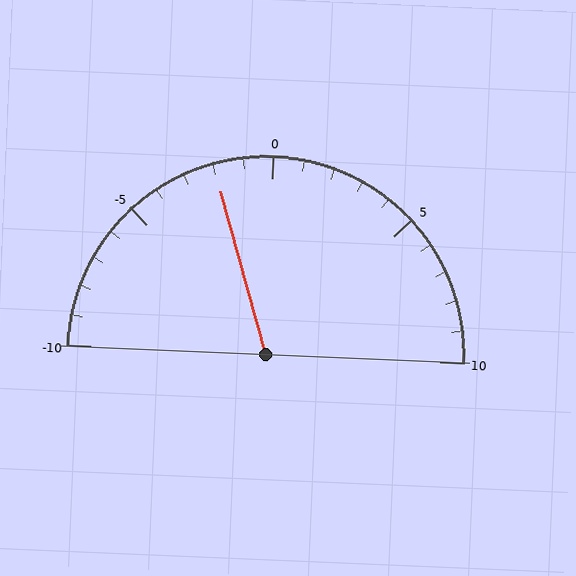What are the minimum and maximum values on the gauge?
The gauge ranges from -10 to 10.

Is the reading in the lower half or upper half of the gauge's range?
The reading is in the lower half of the range (-10 to 10).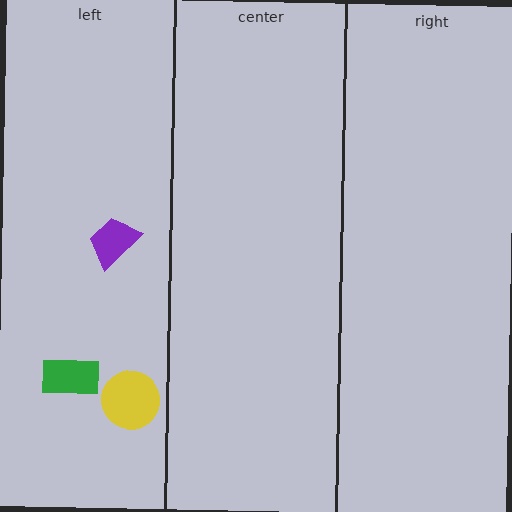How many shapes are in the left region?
3.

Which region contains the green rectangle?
The left region.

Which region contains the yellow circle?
The left region.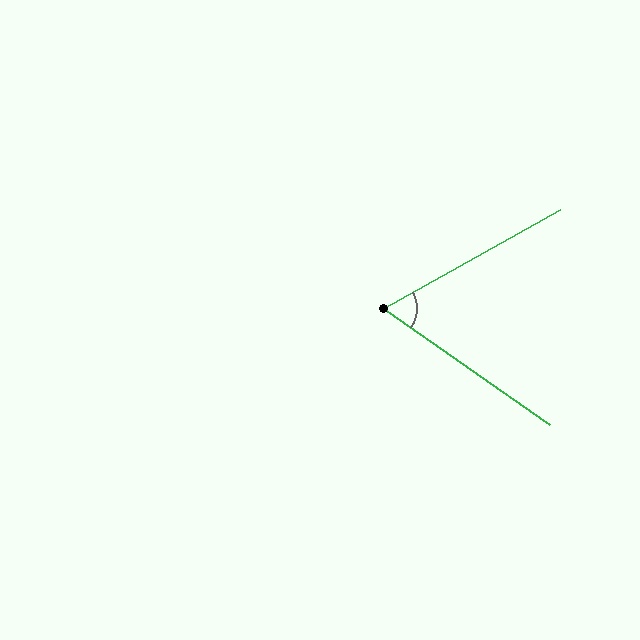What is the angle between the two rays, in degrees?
Approximately 64 degrees.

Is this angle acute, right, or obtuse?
It is acute.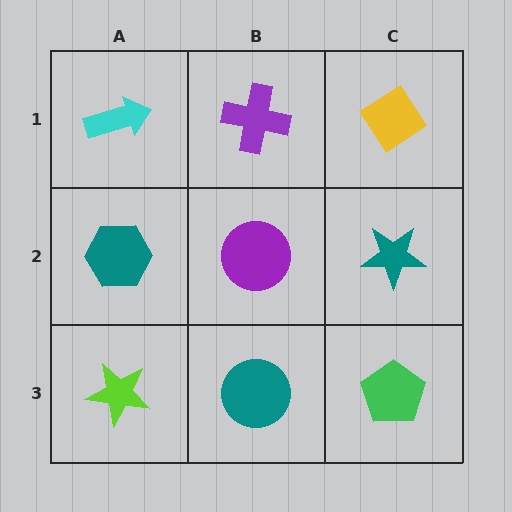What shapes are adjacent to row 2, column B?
A purple cross (row 1, column B), a teal circle (row 3, column B), a teal hexagon (row 2, column A), a teal star (row 2, column C).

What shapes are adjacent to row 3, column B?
A purple circle (row 2, column B), a lime star (row 3, column A), a green pentagon (row 3, column C).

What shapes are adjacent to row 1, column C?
A teal star (row 2, column C), a purple cross (row 1, column B).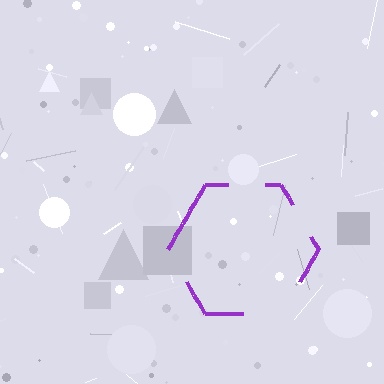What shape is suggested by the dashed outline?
The dashed outline suggests a hexagon.